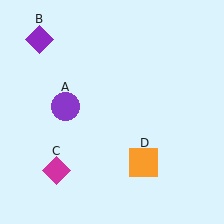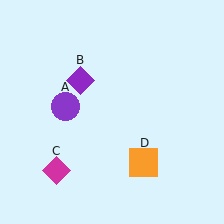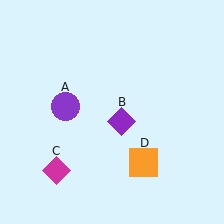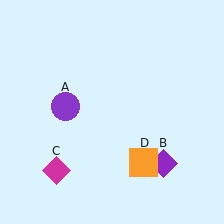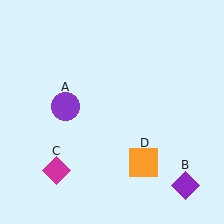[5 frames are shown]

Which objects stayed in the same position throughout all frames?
Purple circle (object A) and magenta diamond (object C) and orange square (object D) remained stationary.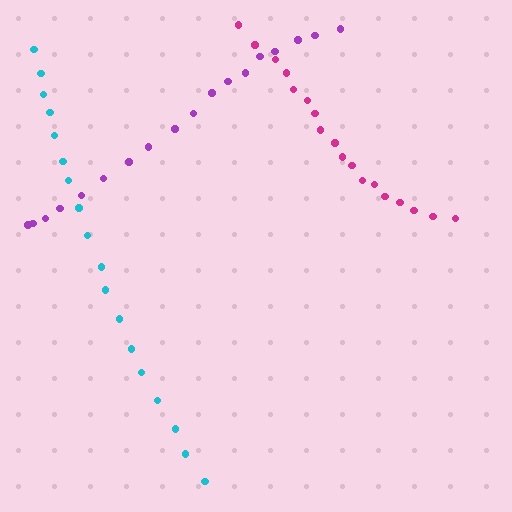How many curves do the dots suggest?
There are 3 distinct paths.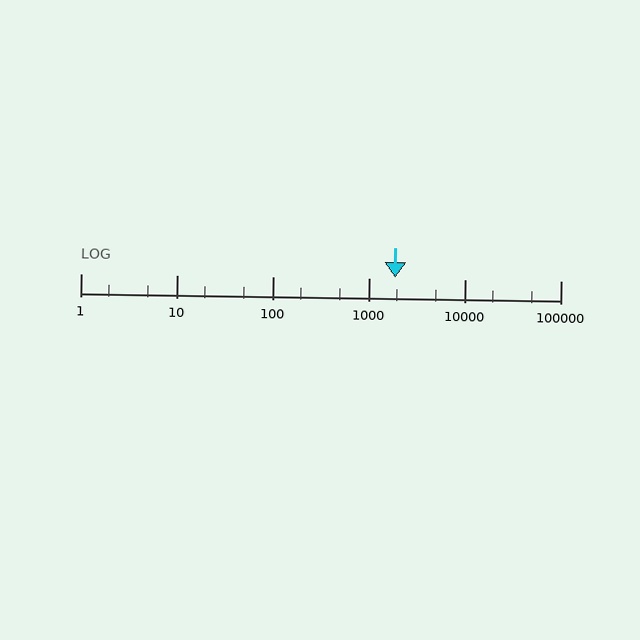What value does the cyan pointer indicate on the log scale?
The pointer indicates approximately 1900.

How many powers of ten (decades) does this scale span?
The scale spans 5 decades, from 1 to 100000.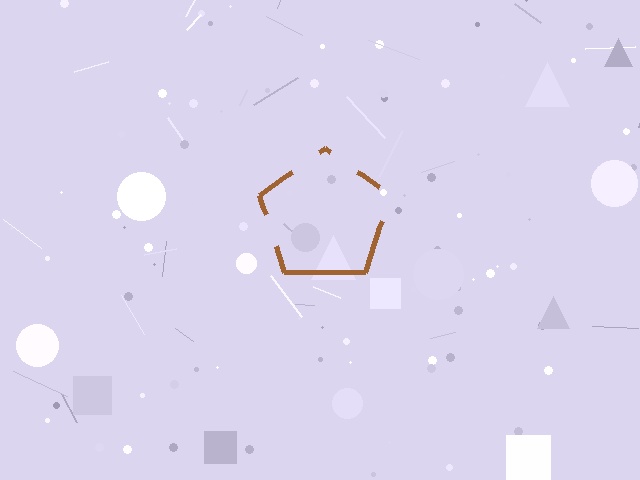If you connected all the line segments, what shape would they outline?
They would outline a pentagon.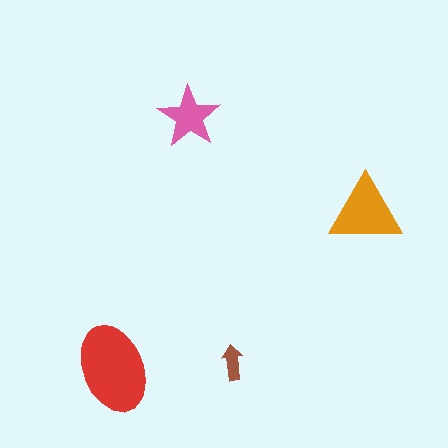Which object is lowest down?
The red ellipse is bottommost.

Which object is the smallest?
The brown arrow.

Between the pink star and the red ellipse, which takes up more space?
The red ellipse.